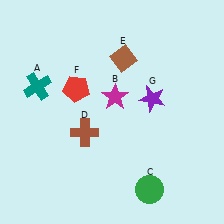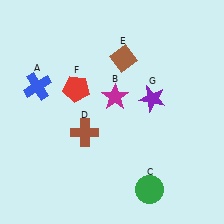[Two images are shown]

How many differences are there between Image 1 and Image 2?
There is 1 difference between the two images.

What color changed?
The cross (A) changed from teal in Image 1 to blue in Image 2.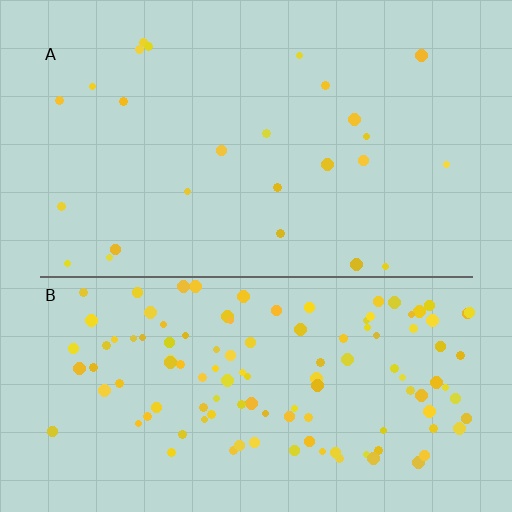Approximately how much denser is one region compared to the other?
Approximately 4.8× — region B over region A.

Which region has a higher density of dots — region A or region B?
B (the bottom).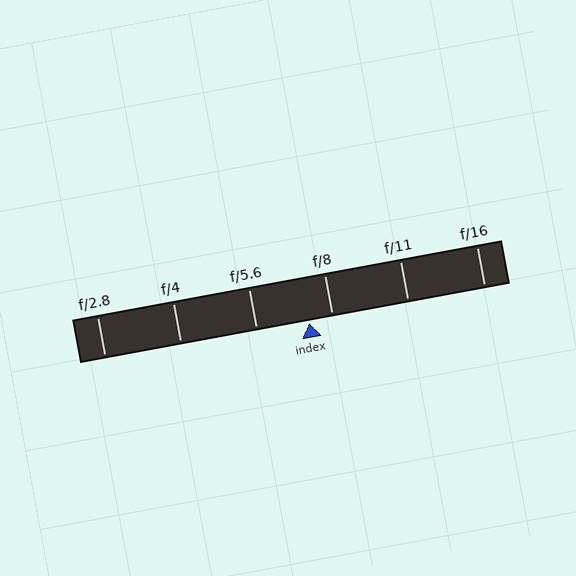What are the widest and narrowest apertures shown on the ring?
The widest aperture shown is f/2.8 and the narrowest is f/16.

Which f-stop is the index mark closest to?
The index mark is closest to f/8.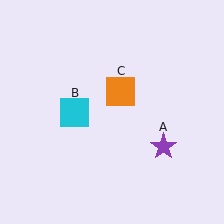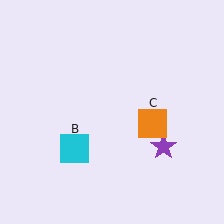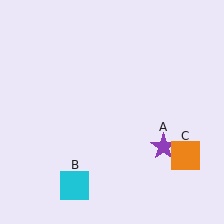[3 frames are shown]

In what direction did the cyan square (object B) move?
The cyan square (object B) moved down.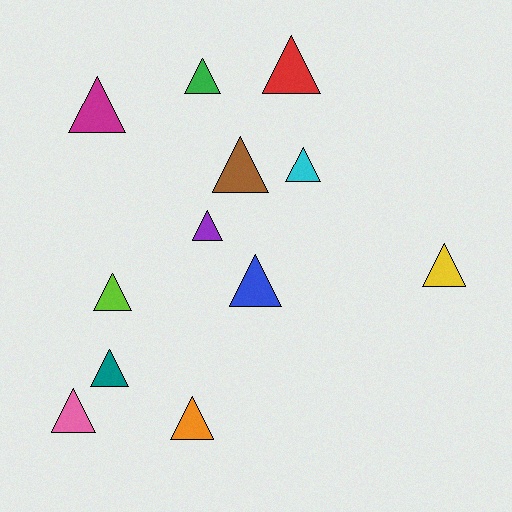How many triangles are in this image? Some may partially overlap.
There are 12 triangles.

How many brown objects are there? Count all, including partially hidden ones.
There is 1 brown object.